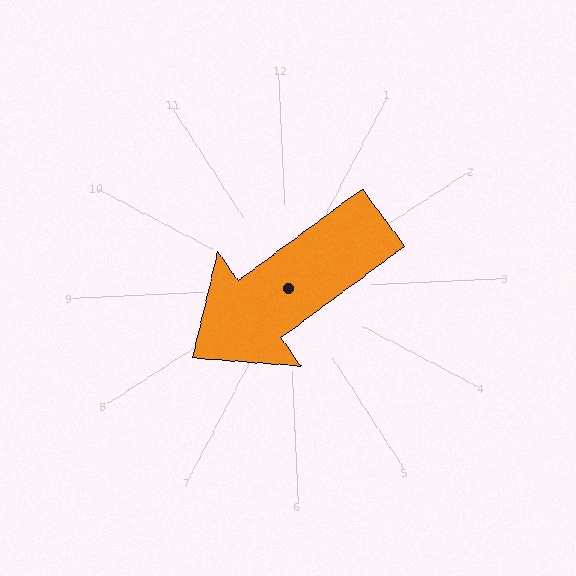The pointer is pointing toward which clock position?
Roughly 8 o'clock.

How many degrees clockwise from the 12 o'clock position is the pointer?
Approximately 236 degrees.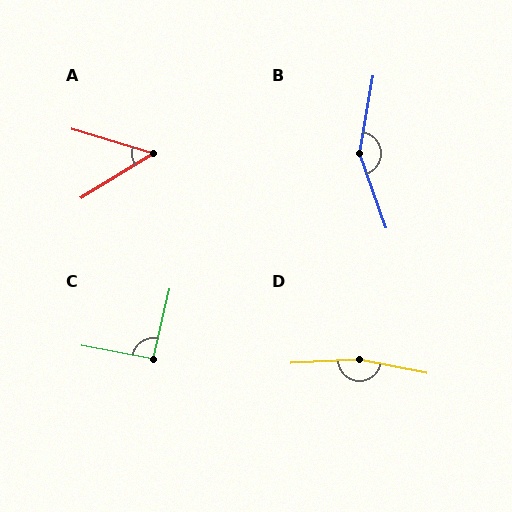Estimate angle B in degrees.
Approximately 151 degrees.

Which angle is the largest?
D, at approximately 166 degrees.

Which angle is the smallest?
A, at approximately 49 degrees.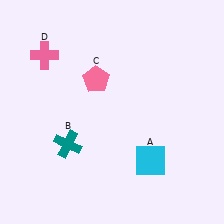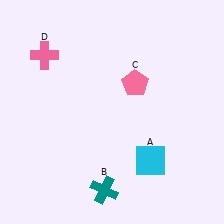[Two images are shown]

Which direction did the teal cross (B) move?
The teal cross (B) moved down.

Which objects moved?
The objects that moved are: the teal cross (B), the pink pentagon (C).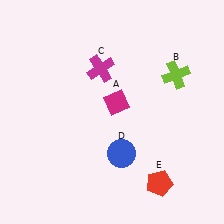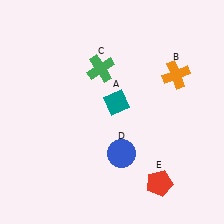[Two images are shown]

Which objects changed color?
A changed from magenta to teal. B changed from lime to orange. C changed from magenta to green.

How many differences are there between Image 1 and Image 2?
There are 3 differences between the two images.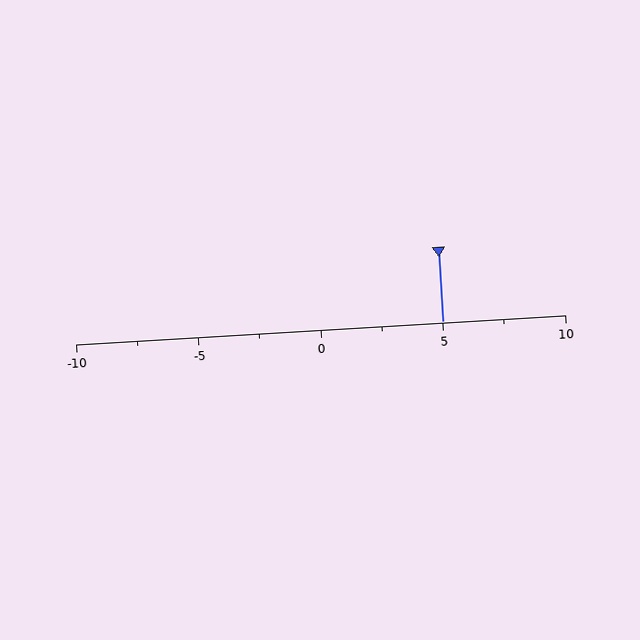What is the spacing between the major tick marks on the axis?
The major ticks are spaced 5 apart.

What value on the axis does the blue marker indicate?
The marker indicates approximately 5.